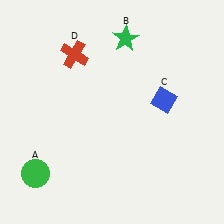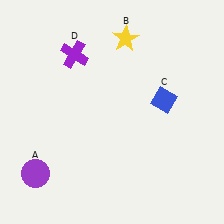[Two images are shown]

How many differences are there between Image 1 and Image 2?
There are 3 differences between the two images.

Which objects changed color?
A changed from green to purple. B changed from green to yellow. D changed from red to purple.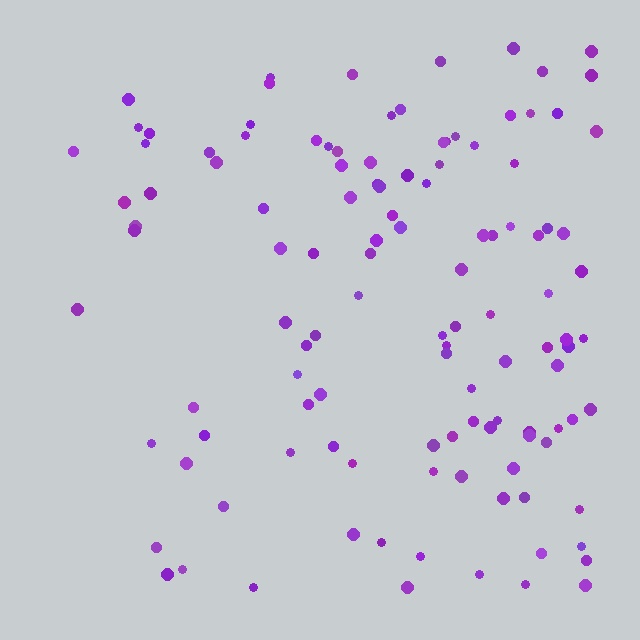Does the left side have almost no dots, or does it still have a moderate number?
Still a moderate number, just noticeably fewer than the right.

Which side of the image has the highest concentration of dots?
The right.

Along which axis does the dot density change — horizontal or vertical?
Horizontal.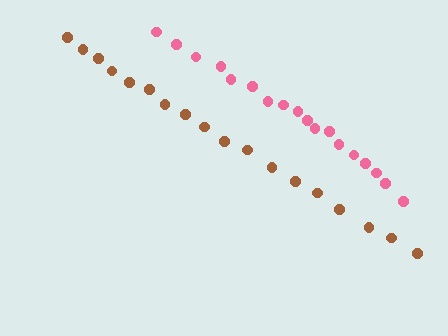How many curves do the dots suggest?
There are 2 distinct paths.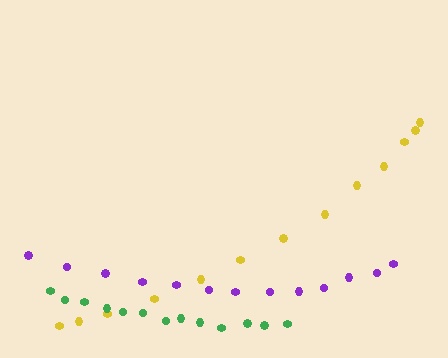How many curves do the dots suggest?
There are 3 distinct paths.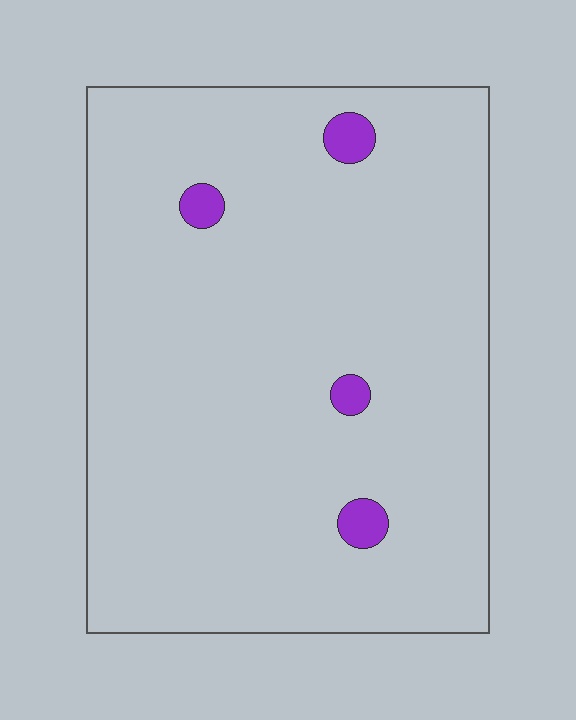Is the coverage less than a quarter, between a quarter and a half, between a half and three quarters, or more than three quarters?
Less than a quarter.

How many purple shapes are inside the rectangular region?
4.